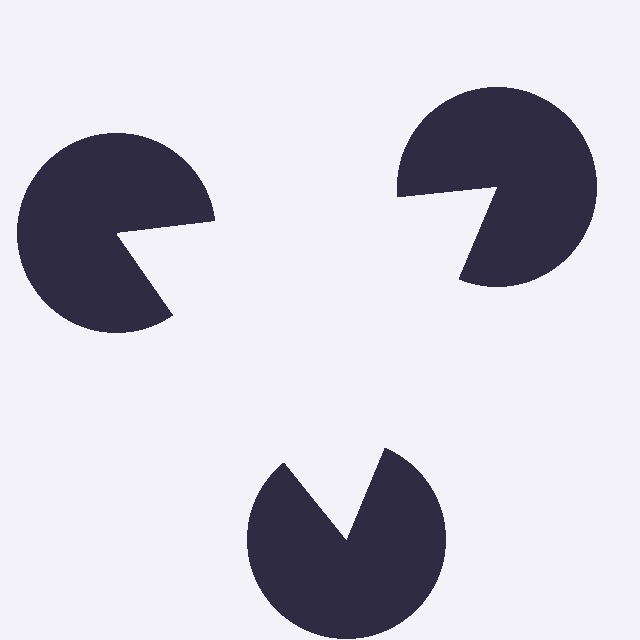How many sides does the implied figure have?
3 sides.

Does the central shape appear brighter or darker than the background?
It typically appears slightly brighter than the background, even though no actual brightness change is drawn.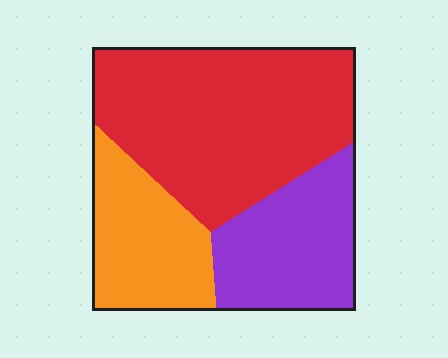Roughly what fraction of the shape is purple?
Purple covers about 25% of the shape.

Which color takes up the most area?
Red, at roughly 50%.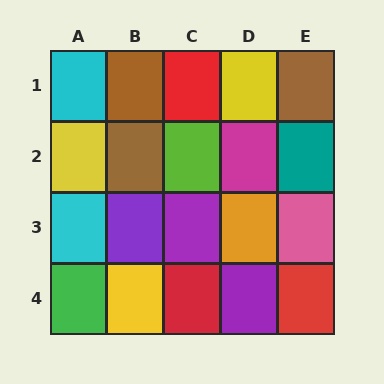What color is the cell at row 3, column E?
Pink.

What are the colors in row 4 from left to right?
Green, yellow, red, purple, red.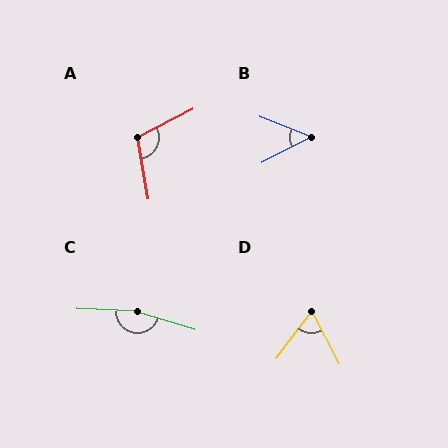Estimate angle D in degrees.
Approximately 63 degrees.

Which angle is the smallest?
B, at approximately 49 degrees.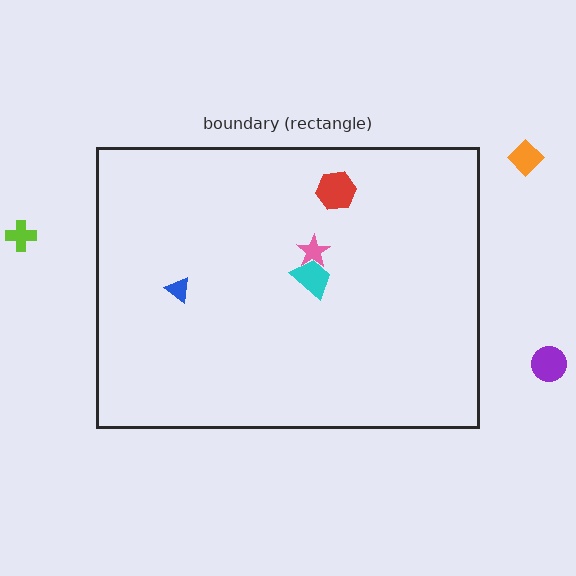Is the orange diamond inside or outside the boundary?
Outside.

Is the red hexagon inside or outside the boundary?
Inside.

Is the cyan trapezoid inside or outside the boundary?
Inside.